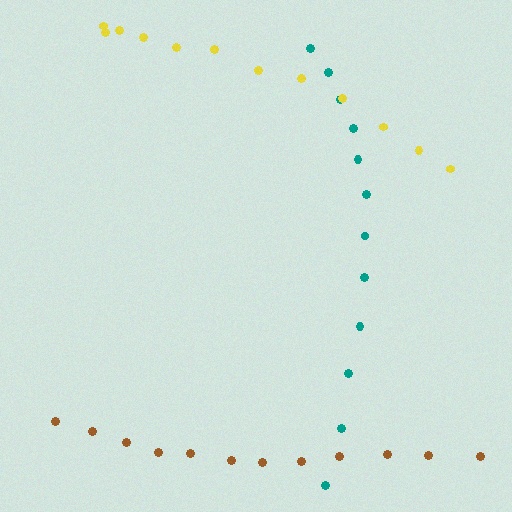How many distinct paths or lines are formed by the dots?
There are 3 distinct paths.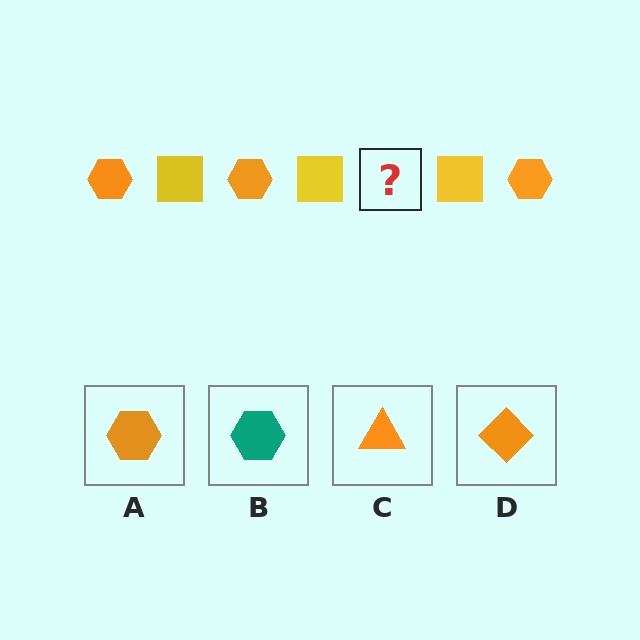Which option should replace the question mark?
Option A.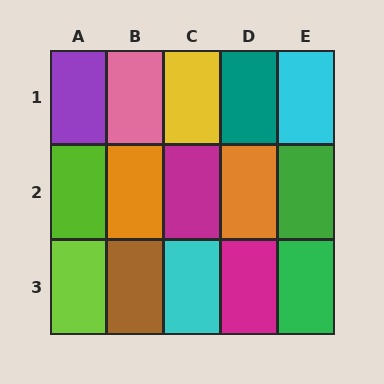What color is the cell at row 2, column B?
Orange.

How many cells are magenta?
2 cells are magenta.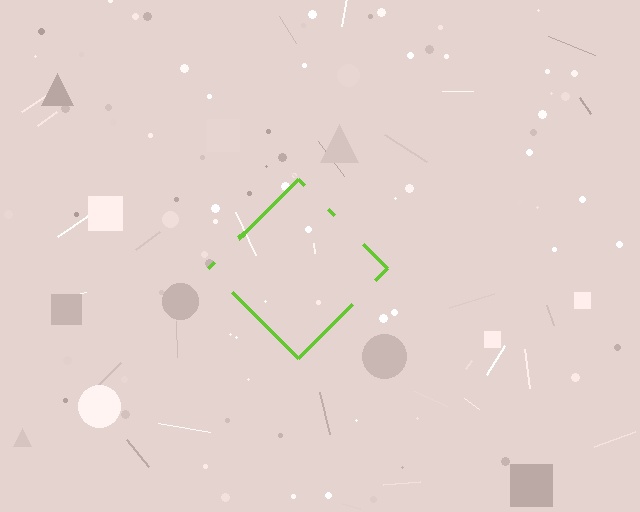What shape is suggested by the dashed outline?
The dashed outline suggests a diamond.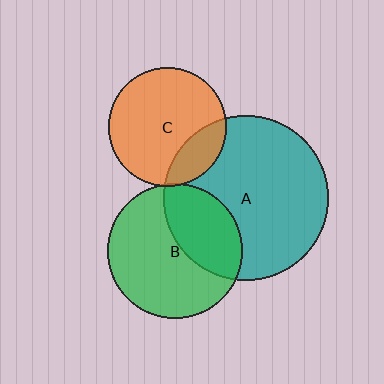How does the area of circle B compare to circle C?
Approximately 1.3 times.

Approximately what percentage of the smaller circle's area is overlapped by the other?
Approximately 35%.